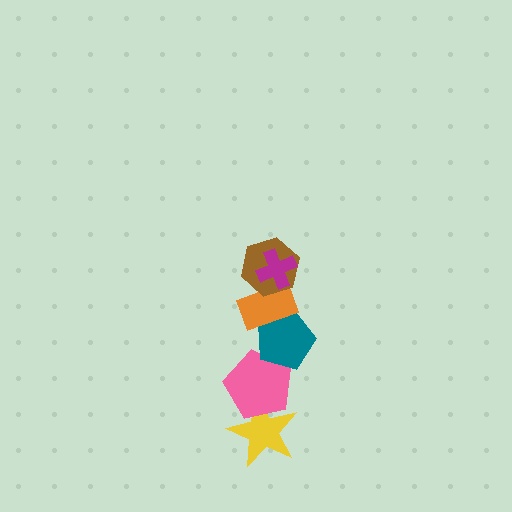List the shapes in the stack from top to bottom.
From top to bottom: the magenta cross, the brown hexagon, the orange rectangle, the teal pentagon, the pink pentagon, the yellow star.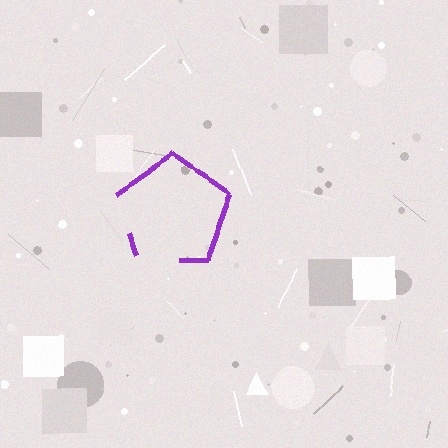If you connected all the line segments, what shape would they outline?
They would outline a pentagon.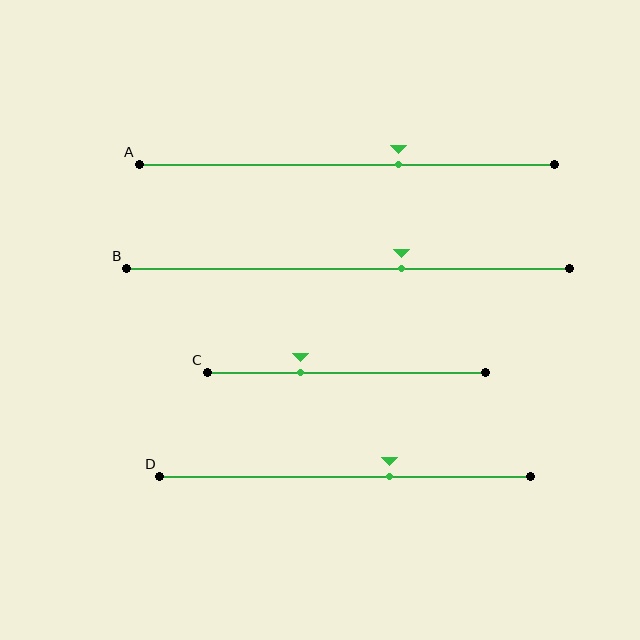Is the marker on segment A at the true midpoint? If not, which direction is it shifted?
No, the marker on segment A is shifted to the right by about 12% of the segment length.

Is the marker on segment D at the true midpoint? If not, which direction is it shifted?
No, the marker on segment D is shifted to the right by about 12% of the segment length.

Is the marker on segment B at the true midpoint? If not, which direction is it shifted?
No, the marker on segment B is shifted to the right by about 12% of the segment length.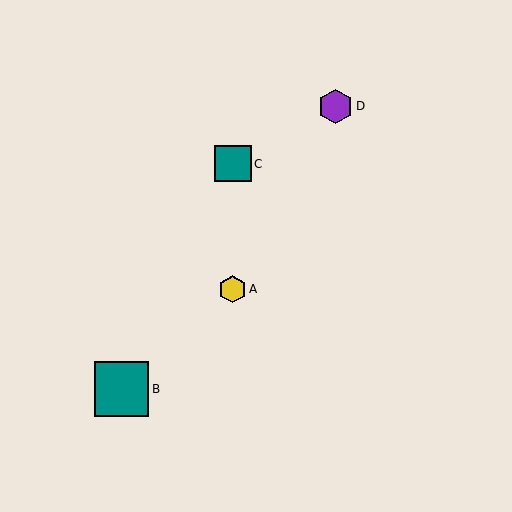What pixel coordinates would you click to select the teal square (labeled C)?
Click at (233, 164) to select the teal square C.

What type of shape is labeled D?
Shape D is a purple hexagon.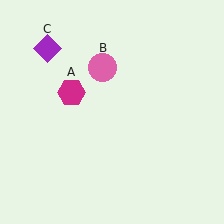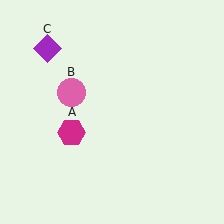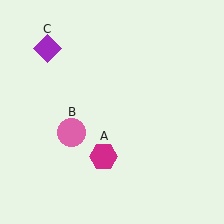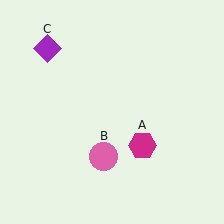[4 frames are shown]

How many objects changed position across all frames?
2 objects changed position: magenta hexagon (object A), pink circle (object B).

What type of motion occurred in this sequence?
The magenta hexagon (object A), pink circle (object B) rotated counterclockwise around the center of the scene.